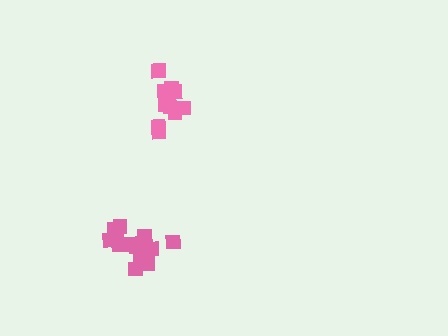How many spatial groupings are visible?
There are 2 spatial groupings.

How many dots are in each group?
Group 1: 15 dots, Group 2: 12 dots (27 total).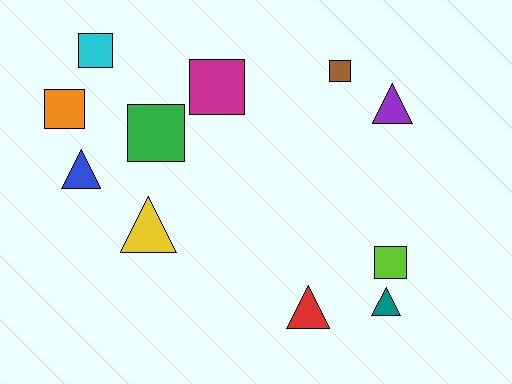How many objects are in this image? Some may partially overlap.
There are 11 objects.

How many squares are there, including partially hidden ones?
There are 6 squares.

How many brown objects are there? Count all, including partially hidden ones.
There is 1 brown object.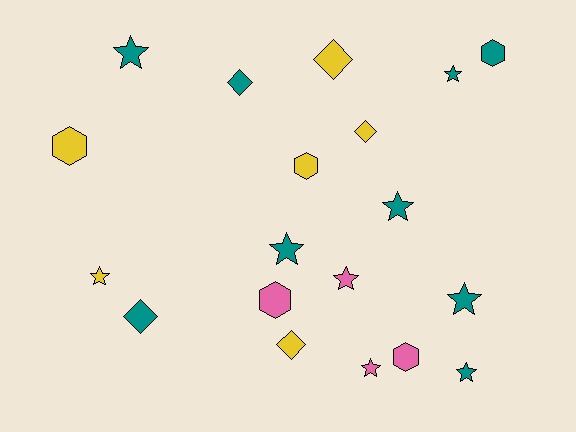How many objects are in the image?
There are 19 objects.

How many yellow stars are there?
There is 1 yellow star.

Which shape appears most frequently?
Star, with 9 objects.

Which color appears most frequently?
Teal, with 9 objects.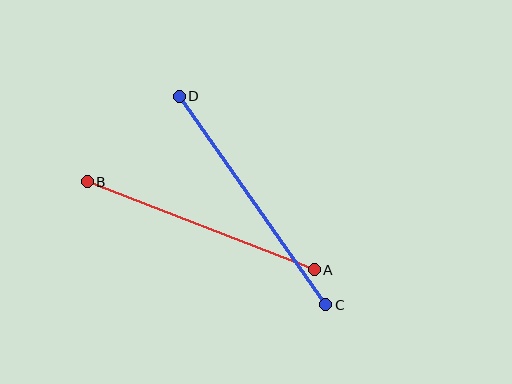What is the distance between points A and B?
The distance is approximately 243 pixels.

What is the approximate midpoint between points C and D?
The midpoint is at approximately (252, 200) pixels.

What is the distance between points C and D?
The distance is approximately 255 pixels.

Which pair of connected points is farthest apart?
Points C and D are farthest apart.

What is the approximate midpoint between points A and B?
The midpoint is at approximately (201, 226) pixels.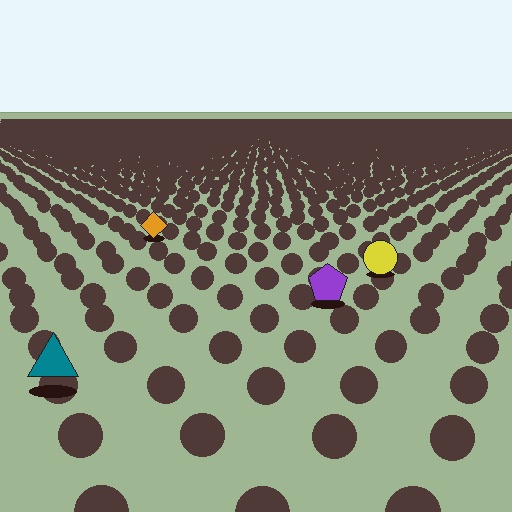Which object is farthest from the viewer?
The orange diamond is farthest from the viewer. It appears smaller and the ground texture around it is denser.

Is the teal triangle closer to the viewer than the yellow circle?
Yes. The teal triangle is closer — you can tell from the texture gradient: the ground texture is coarser near it.